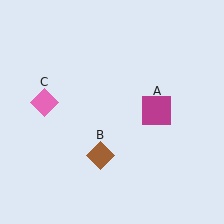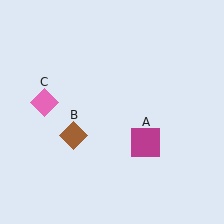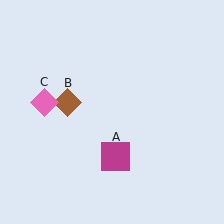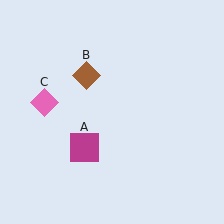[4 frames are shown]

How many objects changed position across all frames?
2 objects changed position: magenta square (object A), brown diamond (object B).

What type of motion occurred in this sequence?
The magenta square (object A), brown diamond (object B) rotated clockwise around the center of the scene.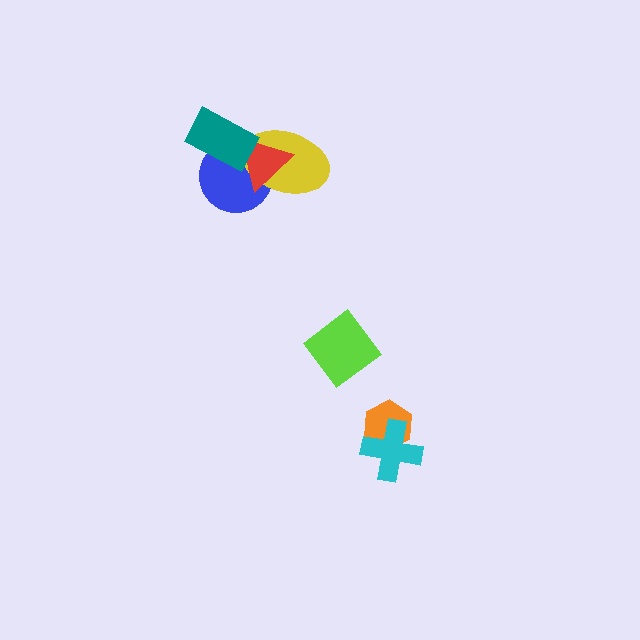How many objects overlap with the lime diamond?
0 objects overlap with the lime diamond.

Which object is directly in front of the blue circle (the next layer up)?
The yellow ellipse is directly in front of the blue circle.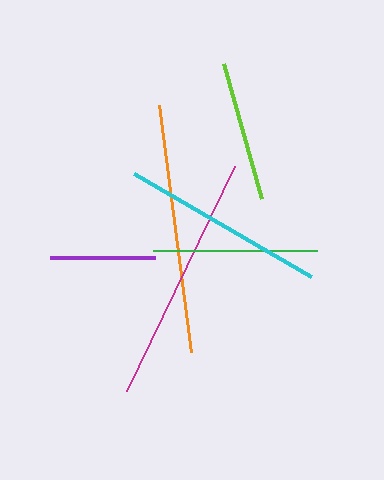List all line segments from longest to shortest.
From longest to shortest: magenta, orange, cyan, green, lime, purple.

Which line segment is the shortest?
The purple line is the shortest at approximately 106 pixels.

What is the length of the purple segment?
The purple segment is approximately 106 pixels long.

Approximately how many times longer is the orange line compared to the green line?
The orange line is approximately 1.5 times the length of the green line.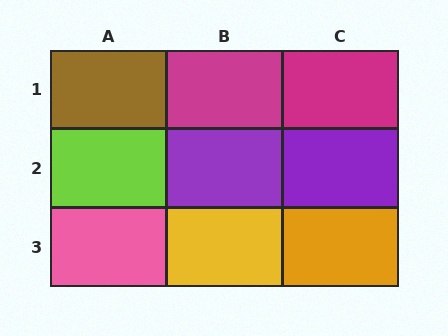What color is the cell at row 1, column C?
Magenta.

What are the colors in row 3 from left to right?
Pink, yellow, orange.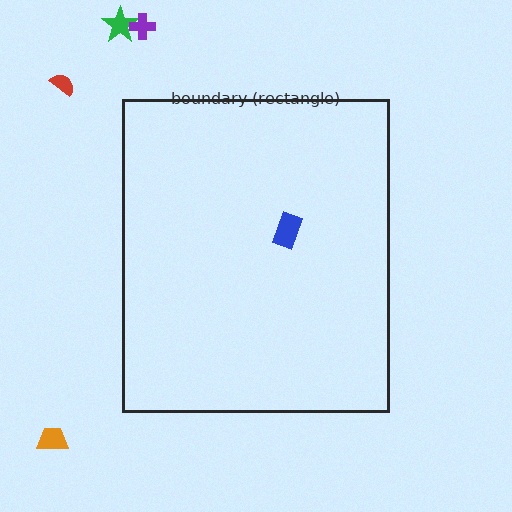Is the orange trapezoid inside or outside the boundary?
Outside.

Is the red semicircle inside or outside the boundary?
Outside.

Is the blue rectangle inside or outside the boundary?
Inside.